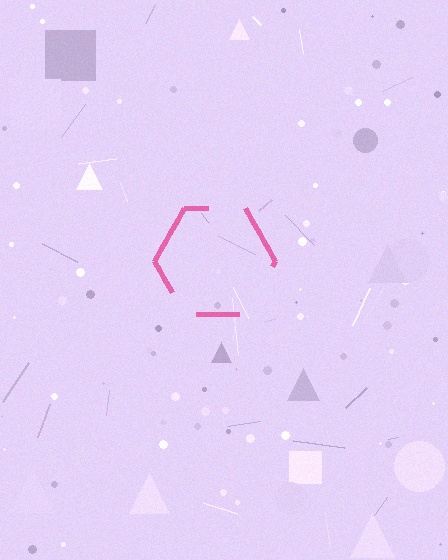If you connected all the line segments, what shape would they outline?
They would outline a hexagon.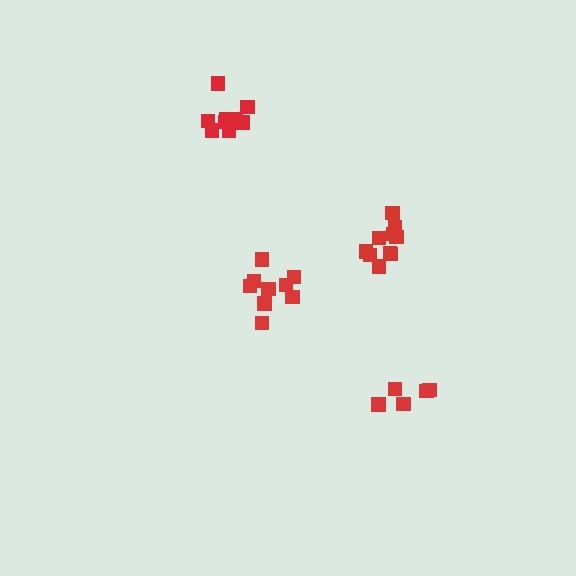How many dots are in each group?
Group 1: 10 dots, Group 2: 9 dots, Group 3: 9 dots, Group 4: 7 dots (35 total).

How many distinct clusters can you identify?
There are 4 distinct clusters.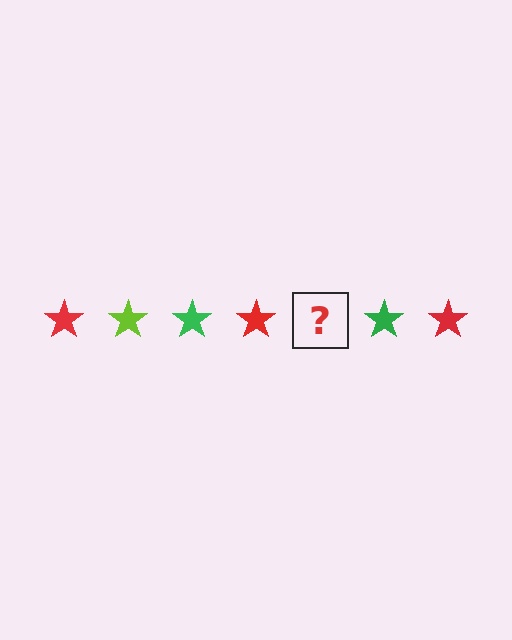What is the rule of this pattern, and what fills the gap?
The rule is that the pattern cycles through red, lime, green stars. The gap should be filled with a lime star.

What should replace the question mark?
The question mark should be replaced with a lime star.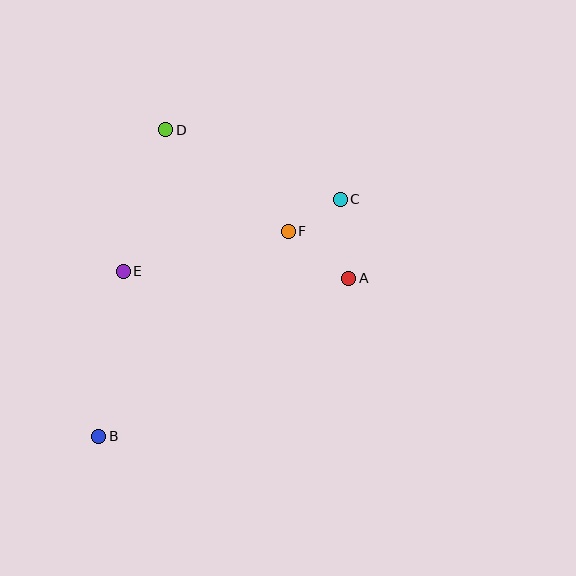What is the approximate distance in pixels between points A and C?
The distance between A and C is approximately 79 pixels.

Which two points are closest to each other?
Points C and F are closest to each other.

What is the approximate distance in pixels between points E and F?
The distance between E and F is approximately 170 pixels.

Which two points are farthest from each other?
Points B and C are farthest from each other.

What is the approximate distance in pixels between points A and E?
The distance between A and E is approximately 226 pixels.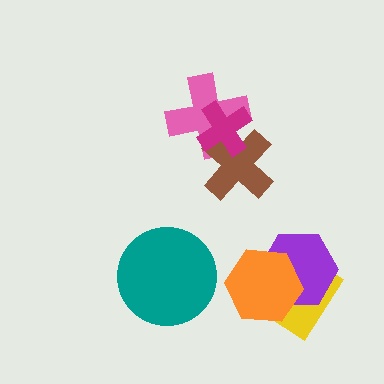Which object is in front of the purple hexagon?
The orange hexagon is in front of the purple hexagon.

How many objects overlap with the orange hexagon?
2 objects overlap with the orange hexagon.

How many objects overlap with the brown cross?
2 objects overlap with the brown cross.